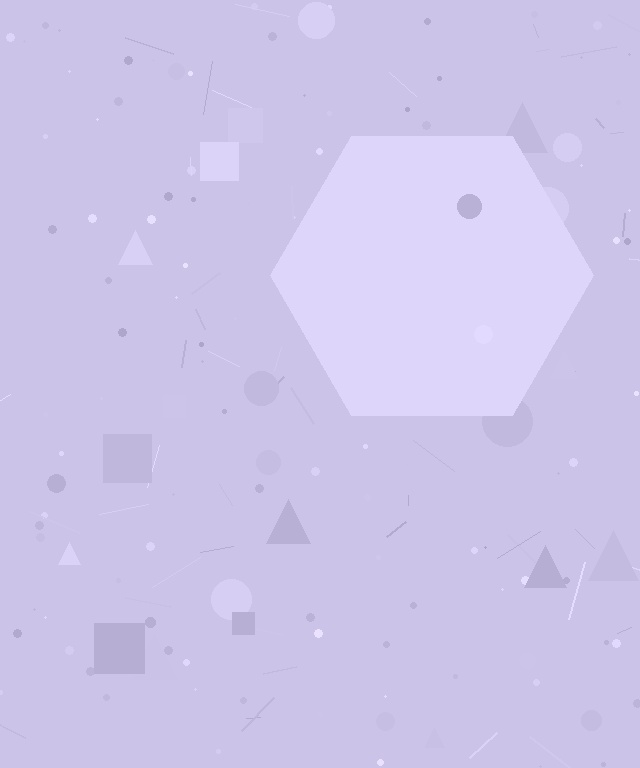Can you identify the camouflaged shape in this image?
The camouflaged shape is a hexagon.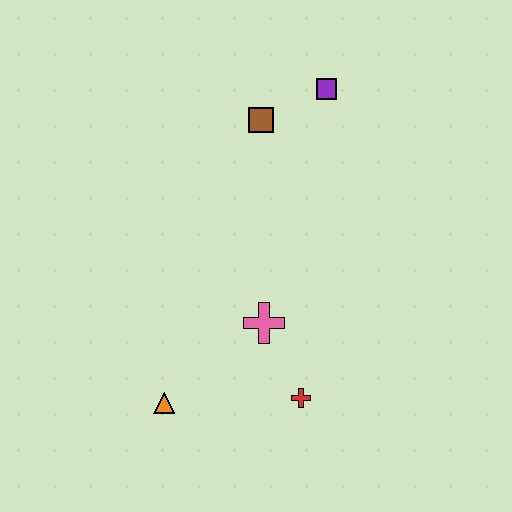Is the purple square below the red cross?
No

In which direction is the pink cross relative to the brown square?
The pink cross is below the brown square.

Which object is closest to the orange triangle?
The pink cross is closest to the orange triangle.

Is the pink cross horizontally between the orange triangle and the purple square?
Yes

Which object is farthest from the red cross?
The purple square is farthest from the red cross.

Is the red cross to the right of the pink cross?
Yes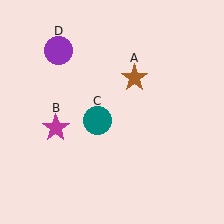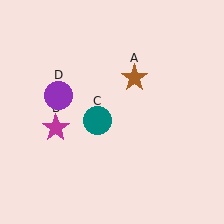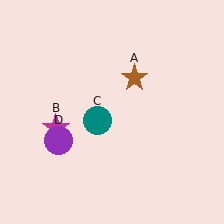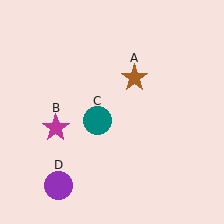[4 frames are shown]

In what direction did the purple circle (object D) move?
The purple circle (object D) moved down.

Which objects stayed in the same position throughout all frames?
Brown star (object A) and magenta star (object B) and teal circle (object C) remained stationary.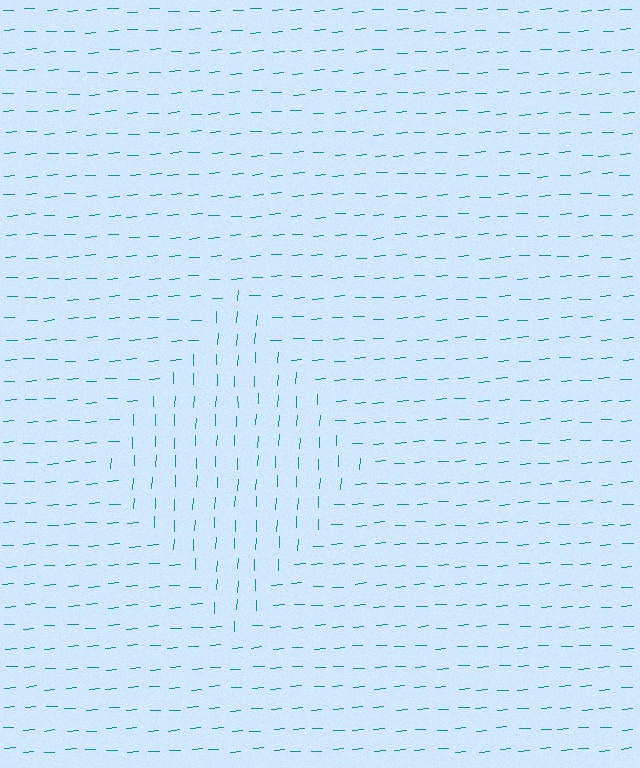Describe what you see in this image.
The image is filled with small teal line segments. A diamond region in the image has lines oriented differently from the surrounding lines, creating a visible texture boundary.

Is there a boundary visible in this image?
Yes, there is a texture boundary formed by a change in line orientation.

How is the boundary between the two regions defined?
The boundary is defined purely by a change in line orientation (approximately 85 degrees difference). All lines are the same color and thickness.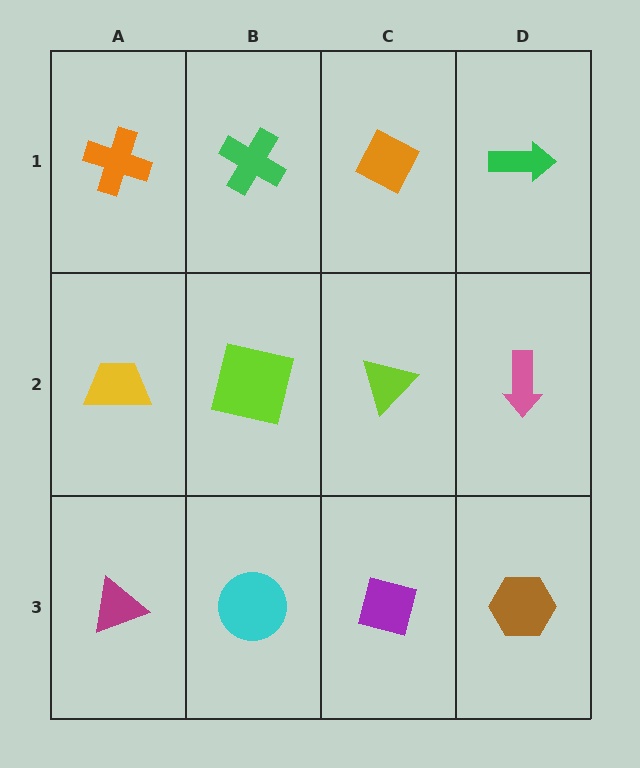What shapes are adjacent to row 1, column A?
A yellow trapezoid (row 2, column A), a green cross (row 1, column B).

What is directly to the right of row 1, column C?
A green arrow.